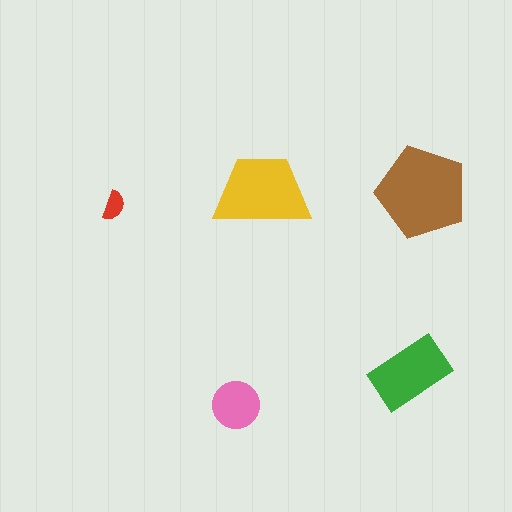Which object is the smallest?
The red semicircle.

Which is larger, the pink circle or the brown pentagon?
The brown pentagon.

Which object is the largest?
The brown pentagon.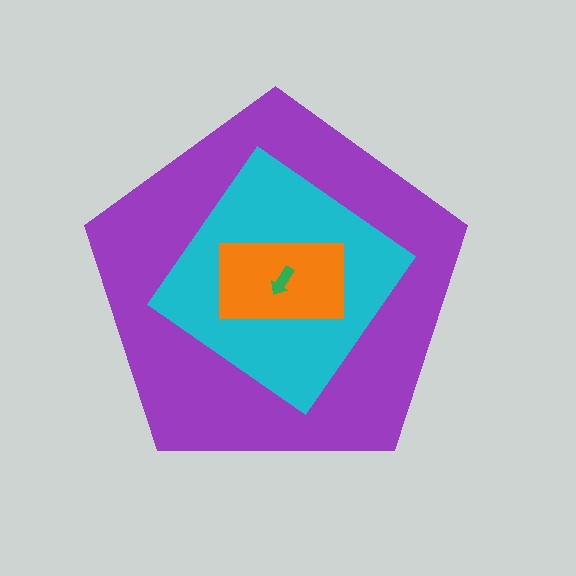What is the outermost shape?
The purple pentagon.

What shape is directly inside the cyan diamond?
The orange rectangle.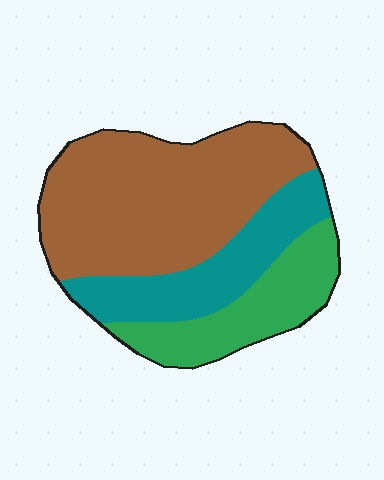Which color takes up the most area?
Brown, at roughly 55%.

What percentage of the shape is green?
Green covers about 20% of the shape.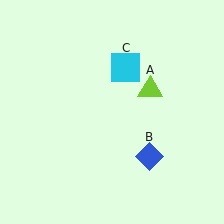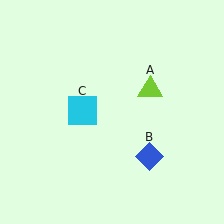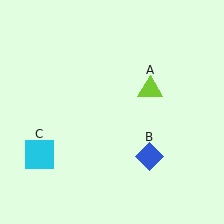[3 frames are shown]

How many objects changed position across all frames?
1 object changed position: cyan square (object C).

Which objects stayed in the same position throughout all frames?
Lime triangle (object A) and blue diamond (object B) remained stationary.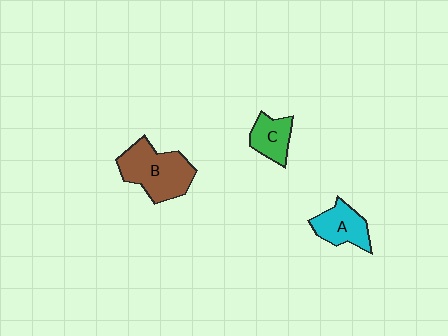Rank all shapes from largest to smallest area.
From largest to smallest: B (brown), A (cyan), C (green).